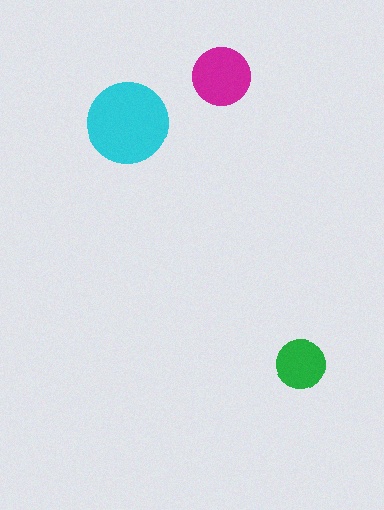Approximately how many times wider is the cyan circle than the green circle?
About 1.5 times wider.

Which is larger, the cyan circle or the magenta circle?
The cyan one.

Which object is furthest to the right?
The green circle is rightmost.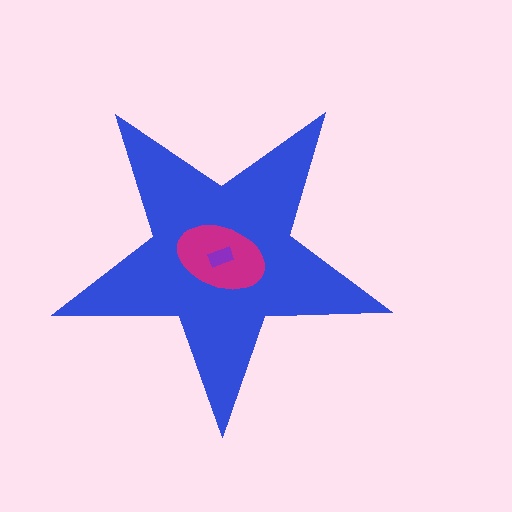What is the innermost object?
The purple rectangle.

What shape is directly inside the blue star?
The magenta ellipse.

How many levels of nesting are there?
3.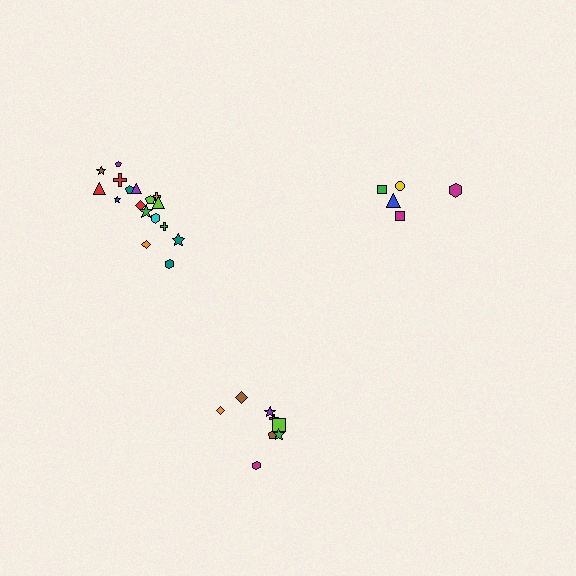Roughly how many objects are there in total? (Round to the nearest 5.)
Roughly 30 objects in total.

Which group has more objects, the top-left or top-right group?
The top-left group.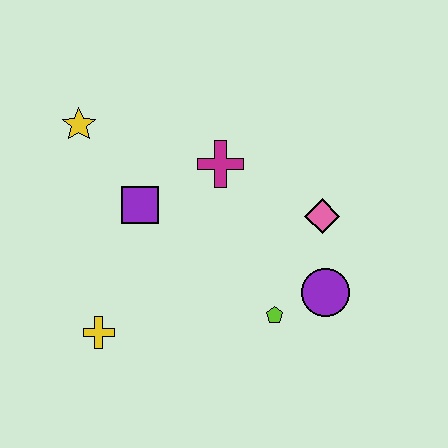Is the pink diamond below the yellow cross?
No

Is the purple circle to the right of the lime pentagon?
Yes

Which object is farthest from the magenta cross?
The yellow cross is farthest from the magenta cross.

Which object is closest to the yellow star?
The purple square is closest to the yellow star.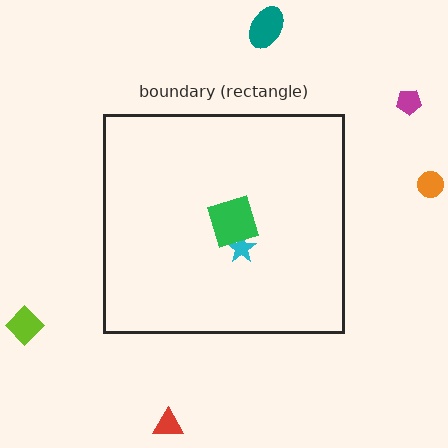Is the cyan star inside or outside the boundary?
Inside.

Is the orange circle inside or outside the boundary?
Outside.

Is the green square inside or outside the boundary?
Inside.